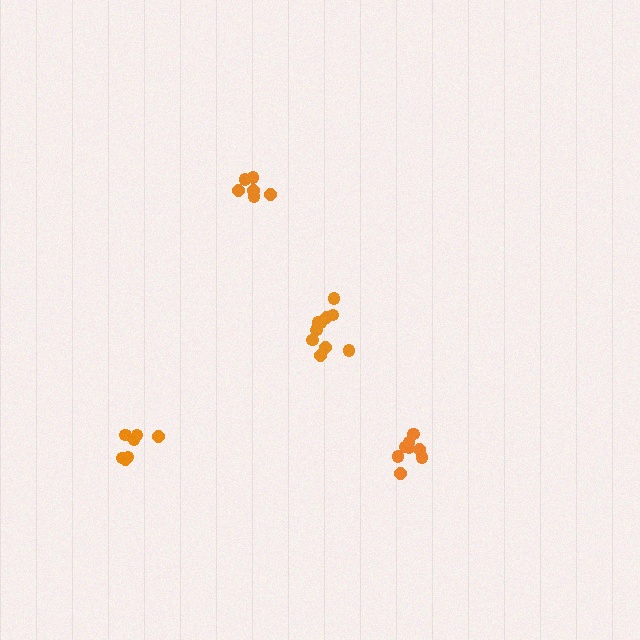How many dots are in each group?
Group 1: 8 dots, Group 2: 6 dots, Group 3: 7 dots, Group 4: 10 dots (31 total).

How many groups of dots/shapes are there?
There are 4 groups.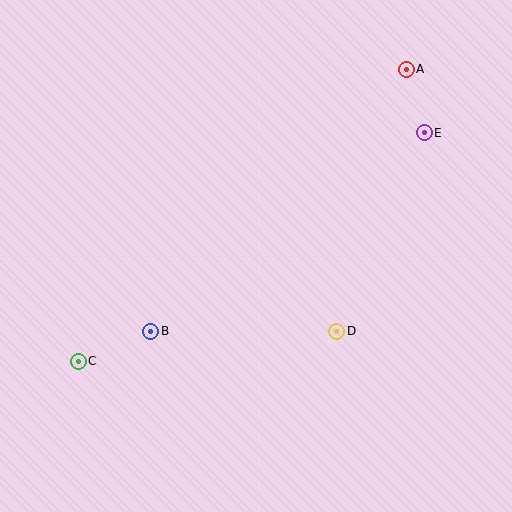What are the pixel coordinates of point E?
Point E is at (424, 133).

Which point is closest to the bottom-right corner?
Point D is closest to the bottom-right corner.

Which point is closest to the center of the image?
Point D at (337, 331) is closest to the center.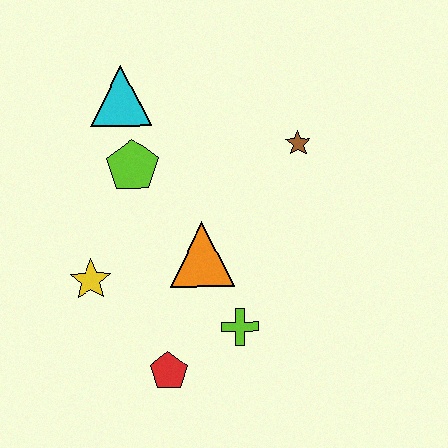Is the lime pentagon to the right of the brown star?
No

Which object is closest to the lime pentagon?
The cyan triangle is closest to the lime pentagon.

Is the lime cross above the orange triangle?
No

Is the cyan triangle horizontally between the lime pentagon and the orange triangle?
No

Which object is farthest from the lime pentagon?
The red pentagon is farthest from the lime pentagon.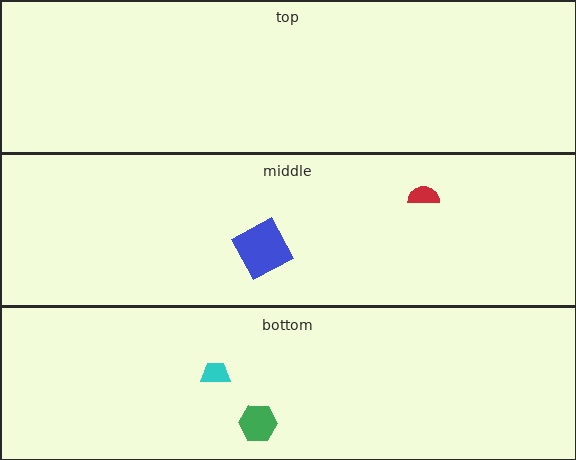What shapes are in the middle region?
The red semicircle, the blue square.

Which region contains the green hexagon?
The bottom region.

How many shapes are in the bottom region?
2.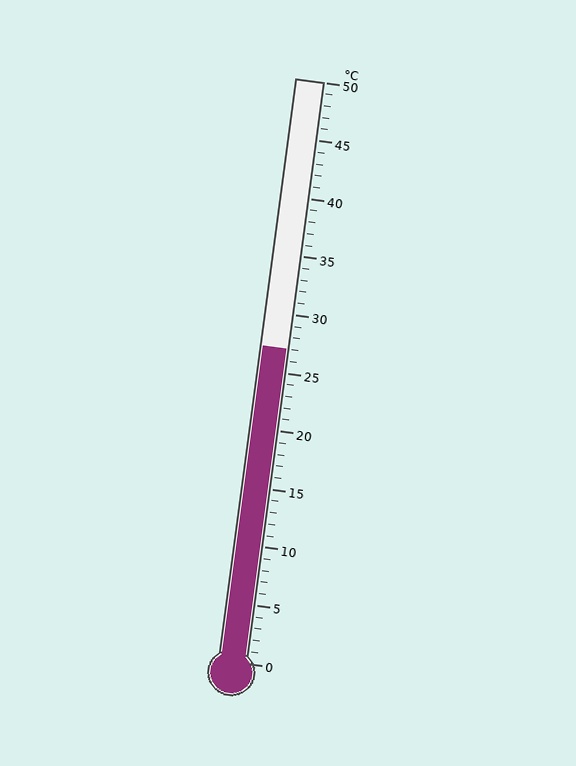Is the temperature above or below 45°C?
The temperature is below 45°C.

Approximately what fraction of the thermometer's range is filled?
The thermometer is filled to approximately 55% of its range.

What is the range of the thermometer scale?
The thermometer scale ranges from 0°C to 50°C.